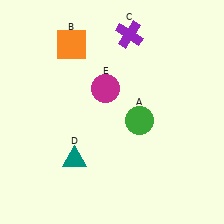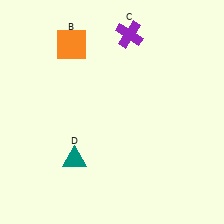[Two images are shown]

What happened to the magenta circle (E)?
The magenta circle (E) was removed in Image 2. It was in the top-left area of Image 1.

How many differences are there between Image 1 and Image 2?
There are 2 differences between the two images.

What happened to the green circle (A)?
The green circle (A) was removed in Image 2. It was in the bottom-right area of Image 1.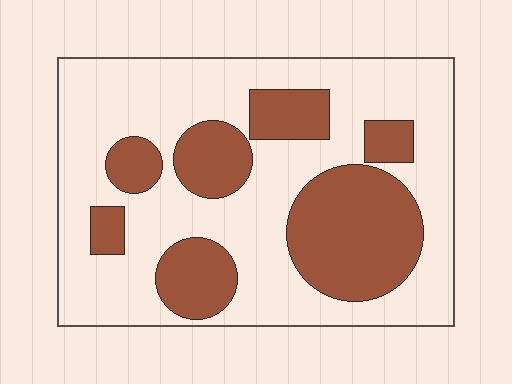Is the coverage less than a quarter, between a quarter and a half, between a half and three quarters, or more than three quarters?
Between a quarter and a half.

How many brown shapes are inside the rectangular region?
7.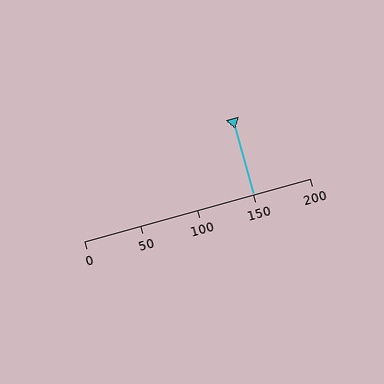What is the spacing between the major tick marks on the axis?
The major ticks are spaced 50 apart.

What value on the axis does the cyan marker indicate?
The marker indicates approximately 150.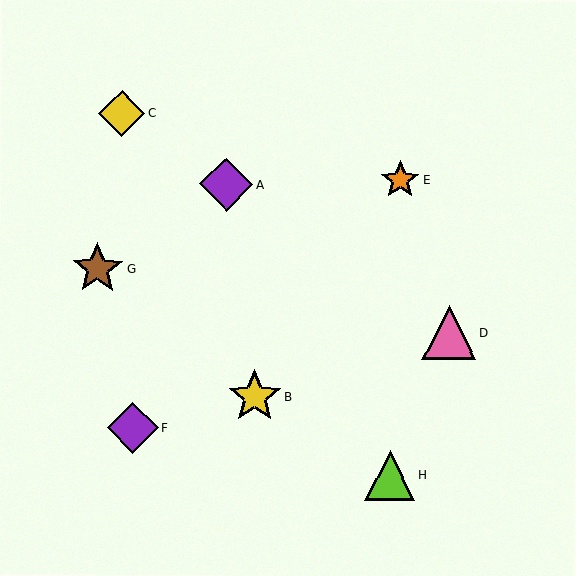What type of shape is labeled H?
Shape H is a lime triangle.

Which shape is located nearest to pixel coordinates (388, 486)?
The lime triangle (labeled H) at (390, 475) is nearest to that location.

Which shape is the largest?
The pink triangle (labeled D) is the largest.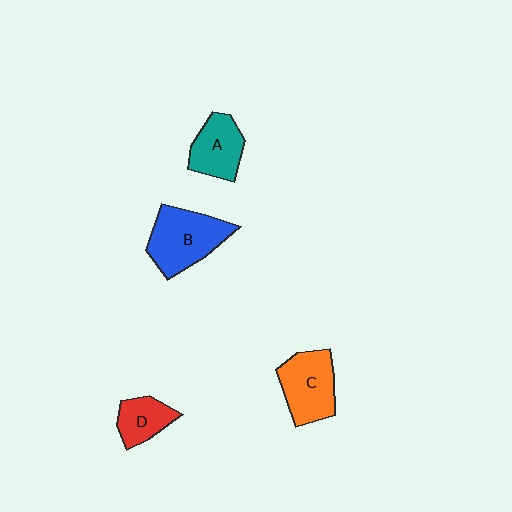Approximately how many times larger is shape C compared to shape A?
Approximately 1.3 times.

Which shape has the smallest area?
Shape D (red).